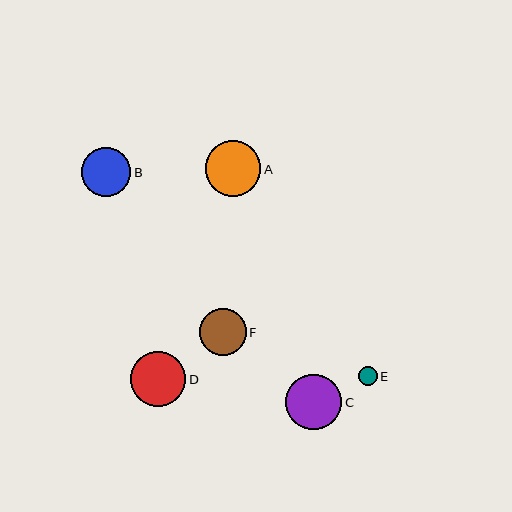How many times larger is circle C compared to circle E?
Circle C is approximately 2.9 times the size of circle E.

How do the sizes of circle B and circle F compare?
Circle B and circle F are approximately the same size.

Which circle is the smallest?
Circle E is the smallest with a size of approximately 19 pixels.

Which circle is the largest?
Circle A is the largest with a size of approximately 56 pixels.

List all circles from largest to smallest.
From largest to smallest: A, C, D, B, F, E.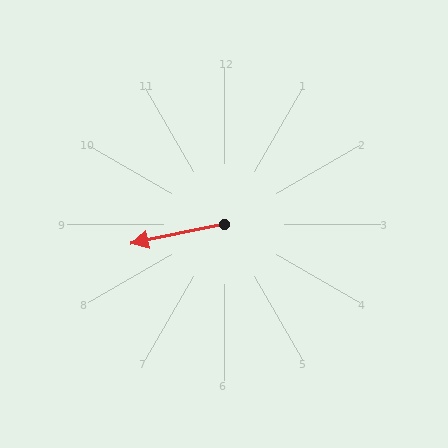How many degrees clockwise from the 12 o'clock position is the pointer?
Approximately 258 degrees.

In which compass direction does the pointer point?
West.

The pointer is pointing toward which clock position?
Roughly 9 o'clock.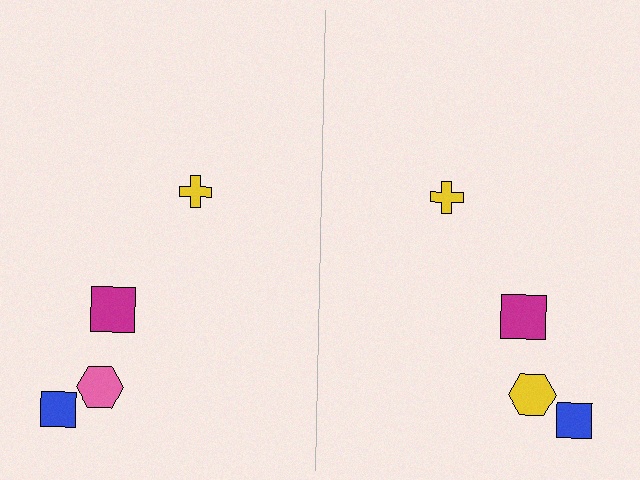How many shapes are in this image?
There are 8 shapes in this image.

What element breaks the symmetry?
The yellow hexagon on the right side breaks the symmetry — its mirror counterpart is pink.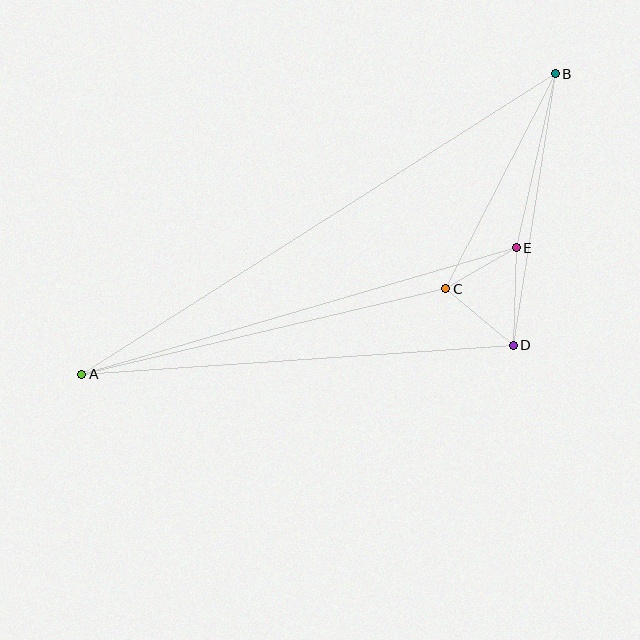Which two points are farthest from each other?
Points A and B are farthest from each other.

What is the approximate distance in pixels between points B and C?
The distance between B and C is approximately 241 pixels.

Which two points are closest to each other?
Points C and E are closest to each other.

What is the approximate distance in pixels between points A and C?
The distance between A and C is approximately 374 pixels.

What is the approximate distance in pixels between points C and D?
The distance between C and D is approximately 88 pixels.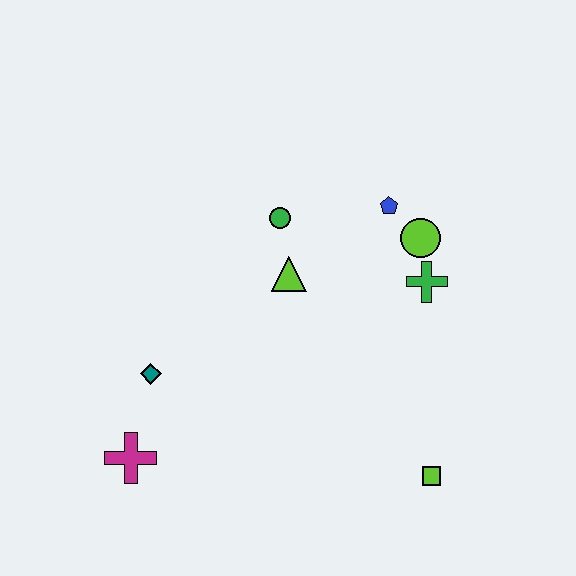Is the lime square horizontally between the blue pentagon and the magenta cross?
No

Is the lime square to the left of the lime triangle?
No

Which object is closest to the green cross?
The lime circle is closest to the green cross.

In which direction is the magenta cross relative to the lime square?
The magenta cross is to the left of the lime square.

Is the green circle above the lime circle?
Yes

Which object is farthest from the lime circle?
The magenta cross is farthest from the lime circle.